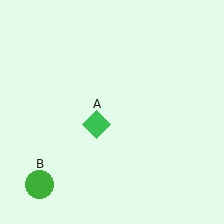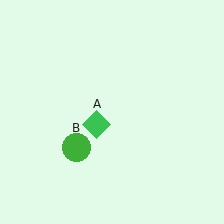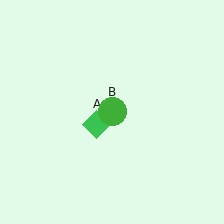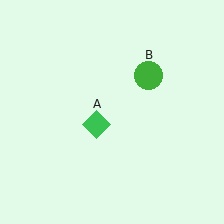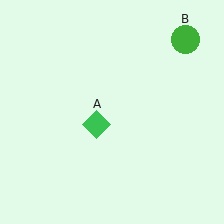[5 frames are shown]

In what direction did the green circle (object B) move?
The green circle (object B) moved up and to the right.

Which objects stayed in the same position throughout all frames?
Green diamond (object A) remained stationary.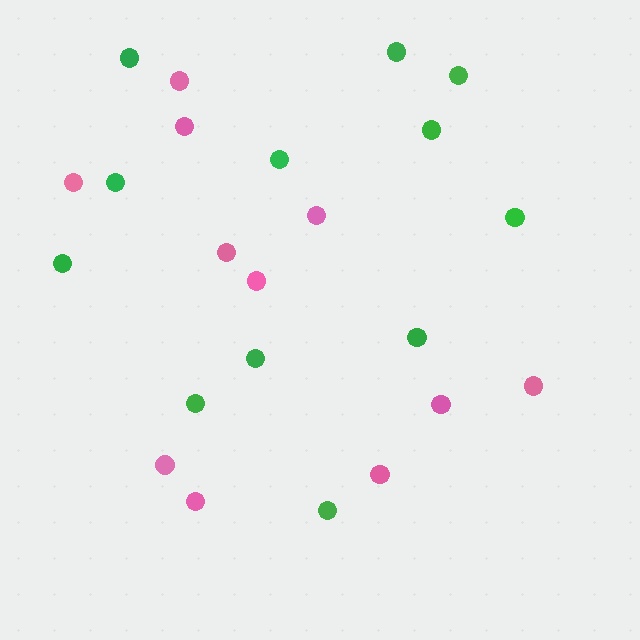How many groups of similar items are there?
There are 2 groups: one group of pink circles (11) and one group of green circles (12).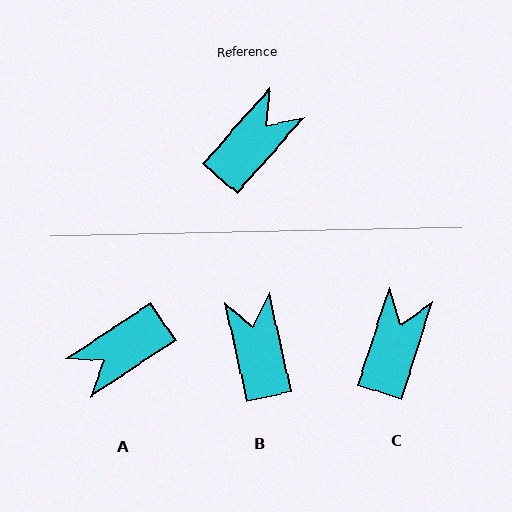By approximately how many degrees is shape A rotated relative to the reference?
Approximately 165 degrees counter-clockwise.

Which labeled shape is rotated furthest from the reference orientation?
A, about 165 degrees away.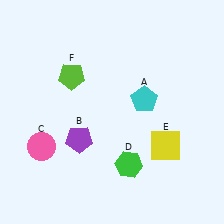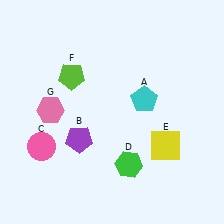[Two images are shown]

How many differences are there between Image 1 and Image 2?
There is 1 difference between the two images.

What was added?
A pink hexagon (G) was added in Image 2.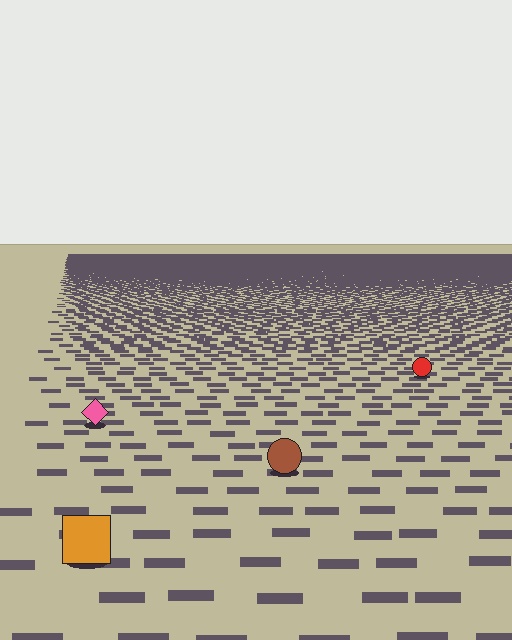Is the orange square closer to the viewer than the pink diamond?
Yes. The orange square is closer — you can tell from the texture gradient: the ground texture is coarser near it.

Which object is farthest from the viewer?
The red circle is farthest from the viewer. It appears smaller and the ground texture around it is denser.